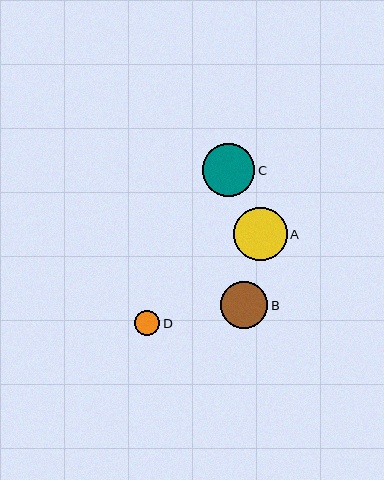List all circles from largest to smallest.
From largest to smallest: A, C, B, D.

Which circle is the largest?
Circle A is the largest with a size of approximately 54 pixels.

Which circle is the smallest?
Circle D is the smallest with a size of approximately 25 pixels.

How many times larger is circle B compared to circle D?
Circle B is approximately 1.9 times the size of circle D.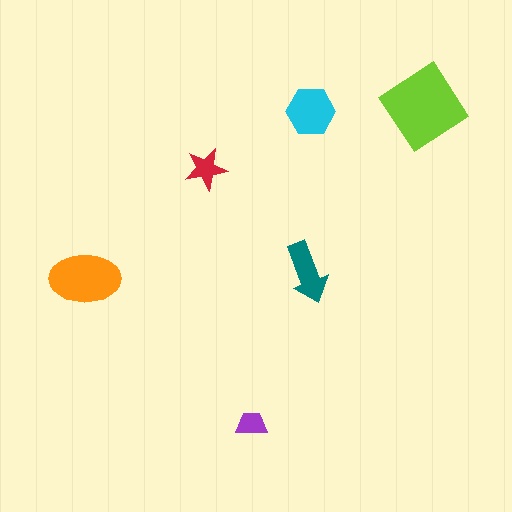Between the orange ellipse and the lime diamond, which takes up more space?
The lime diamond.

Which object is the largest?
The lime diamond.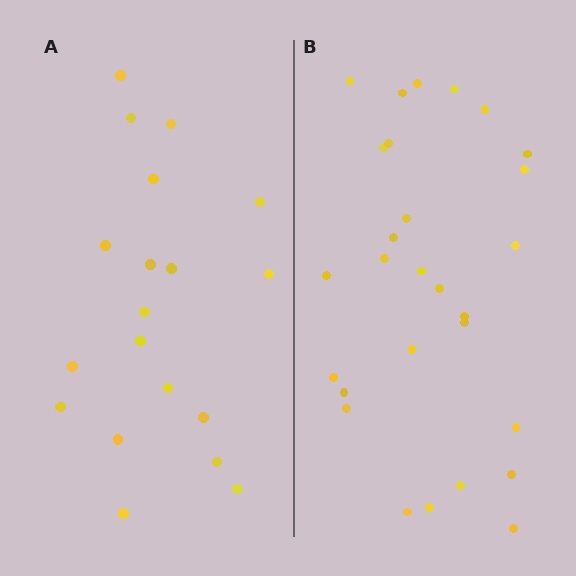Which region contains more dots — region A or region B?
Region B (the right region) has more dots.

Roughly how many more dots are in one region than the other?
Region B has roughly 8 or so more dots than region A.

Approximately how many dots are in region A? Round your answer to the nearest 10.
About 20 dots. (The exact count is 19, which rounds to 20.)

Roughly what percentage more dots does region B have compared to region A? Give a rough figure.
About 45% more.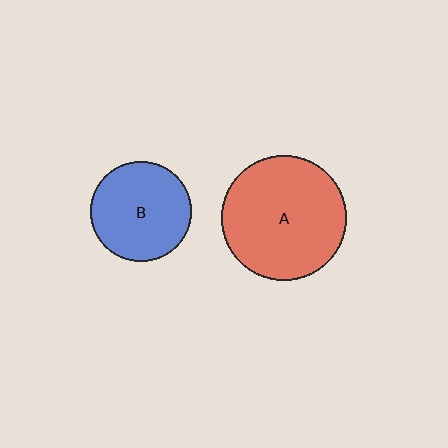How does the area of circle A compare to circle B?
Approximately 1.5 times.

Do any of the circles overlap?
No, none of the circles overlap.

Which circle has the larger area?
Circle A (red).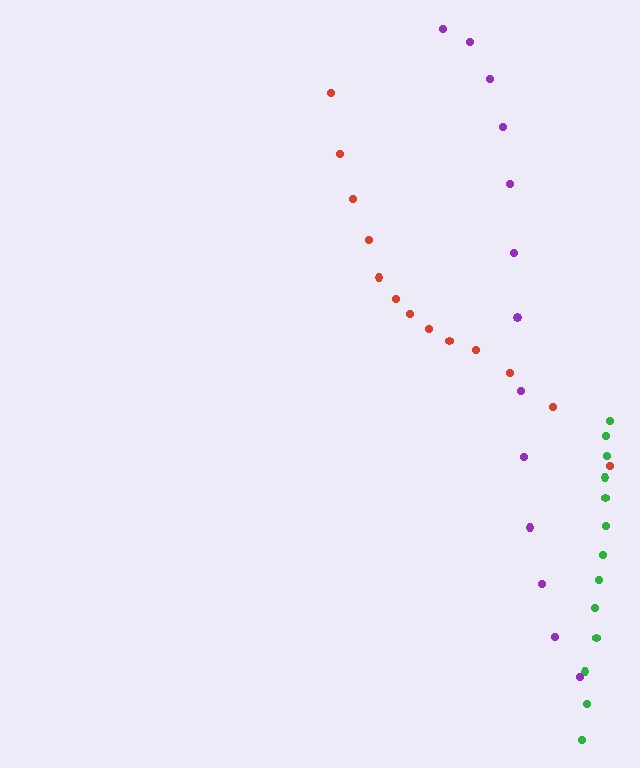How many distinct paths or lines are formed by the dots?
There are 3 distinct paths.